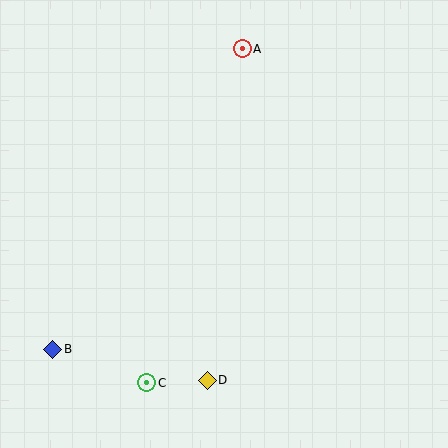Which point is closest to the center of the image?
Point D at (207, 380) is closest to the center.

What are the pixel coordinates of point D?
Point D is at (207, 380).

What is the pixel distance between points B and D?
The distance between B and D is 157 pixels.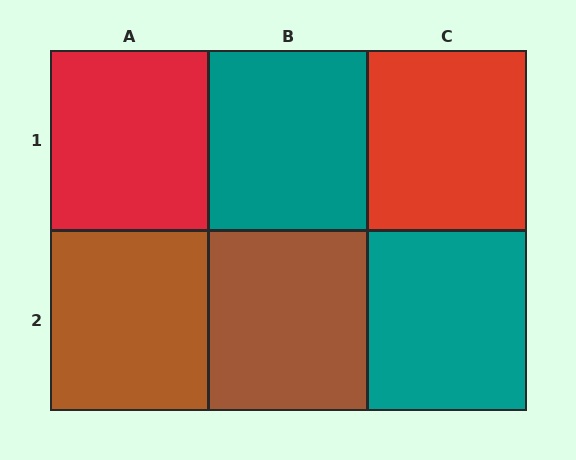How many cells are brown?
2 cells are brown.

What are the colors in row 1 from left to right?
Red, teal, red.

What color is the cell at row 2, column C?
Teal.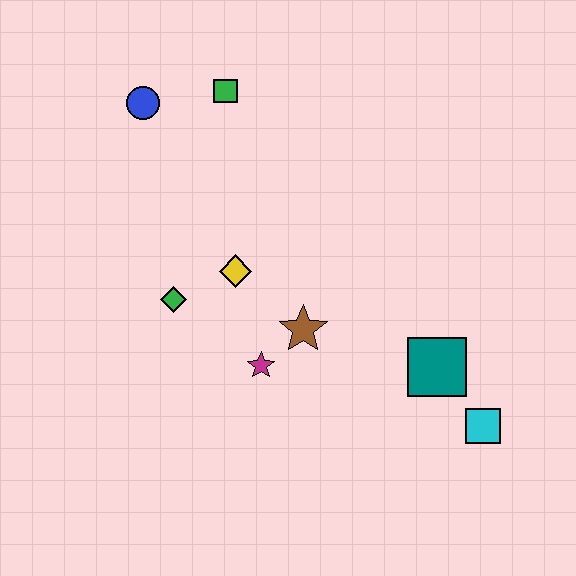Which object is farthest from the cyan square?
The blue circle is farthest from the cyan square.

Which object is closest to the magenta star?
The brown star is closest to the magenta star.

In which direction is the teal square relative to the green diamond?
The teal square is to the right of the green diamond.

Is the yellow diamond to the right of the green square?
Yes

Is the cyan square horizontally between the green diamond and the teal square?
No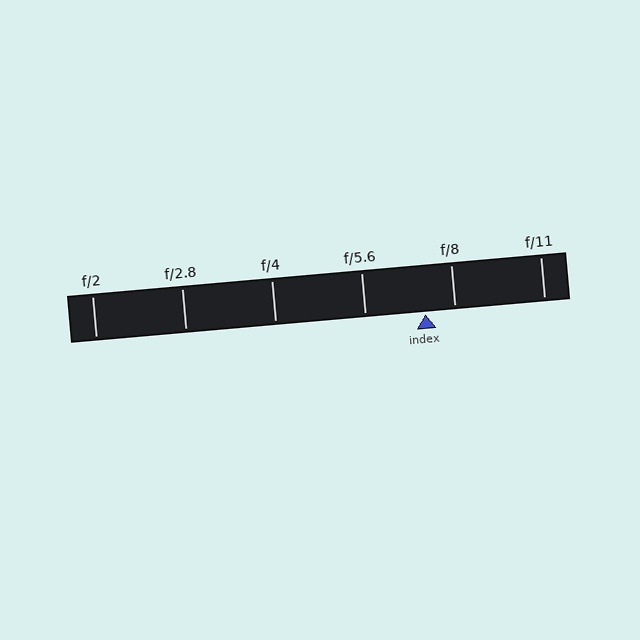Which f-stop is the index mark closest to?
The index mark is closest to f/8.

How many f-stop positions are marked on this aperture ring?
There are 6 f-stop positions marked.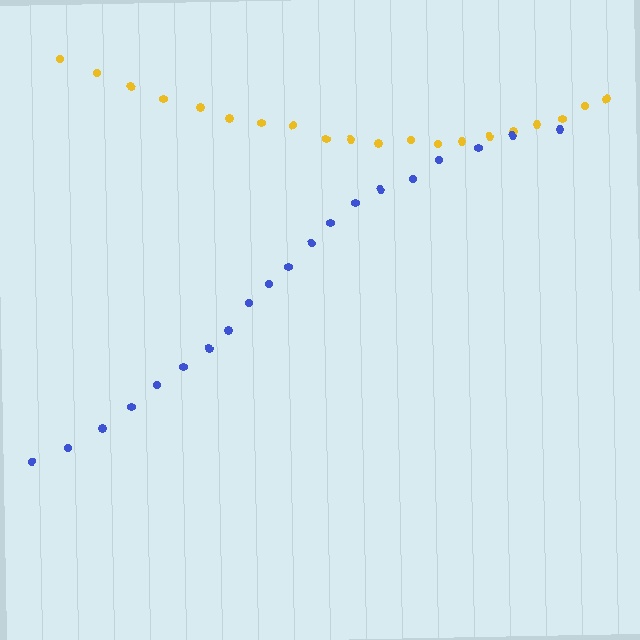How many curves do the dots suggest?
There are 2 distinct paths.